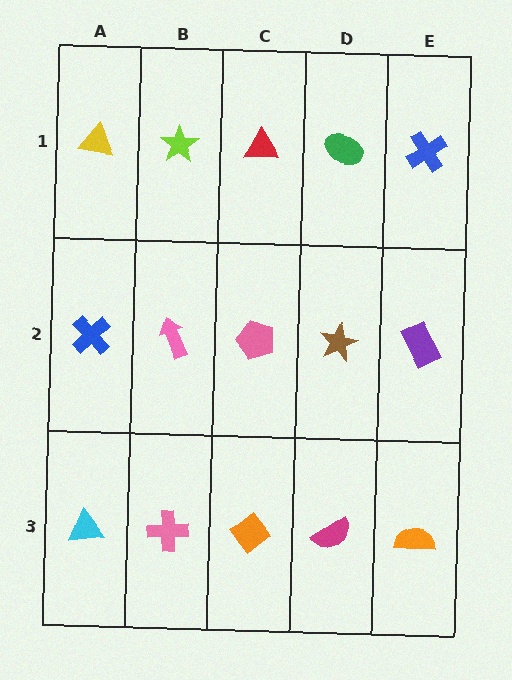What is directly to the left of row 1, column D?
A red triangle.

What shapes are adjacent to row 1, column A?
A blue cross (row 2, column A), a lime star (row 1, column B).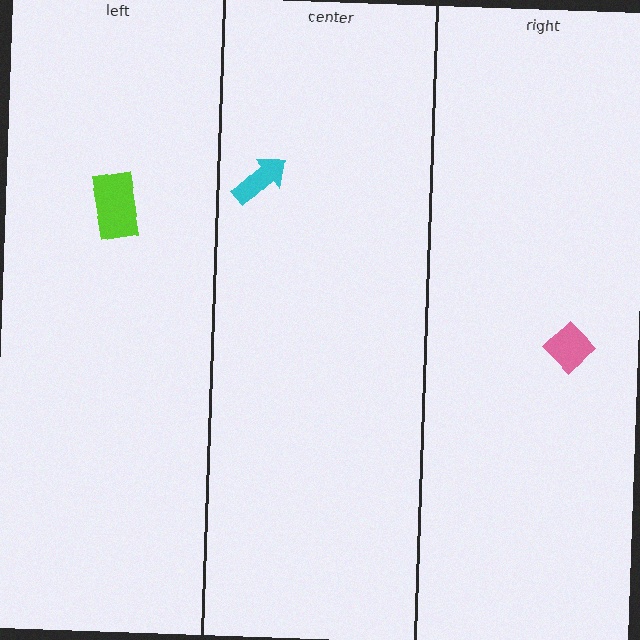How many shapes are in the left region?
1.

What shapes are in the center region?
The cyan arrow.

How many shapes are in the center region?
1.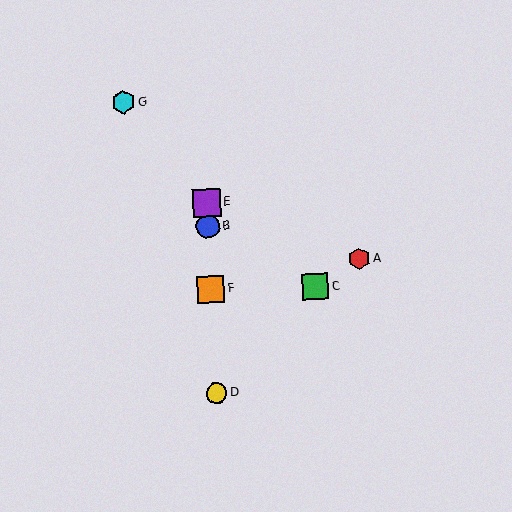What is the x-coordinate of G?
Object G is at x≈123.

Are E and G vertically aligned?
No, E is at x≈207 and G is at x≈123.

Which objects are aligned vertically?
Objects B, D, E, F are aligned vertically.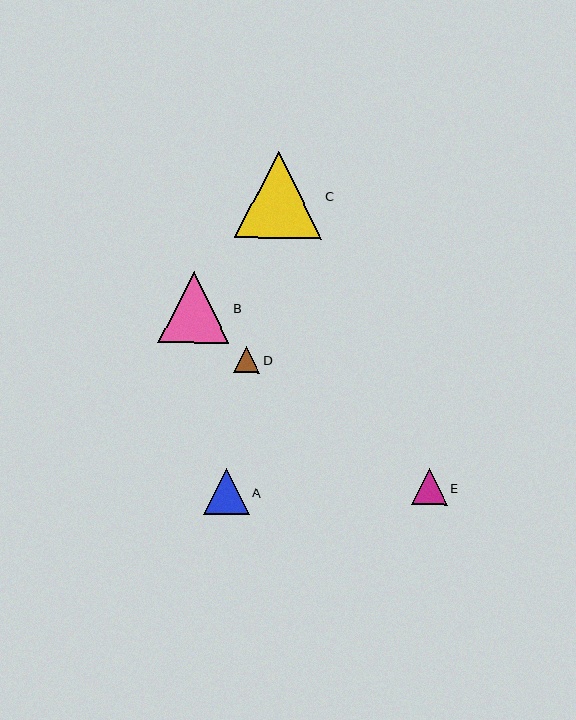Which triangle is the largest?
Triangle C is the largest with a size of approximately 87 pixels.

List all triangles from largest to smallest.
From largest to smallest: C, B, A, E, D.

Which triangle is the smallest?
Triangle D is the smallest with a size of approximately 26 pixels.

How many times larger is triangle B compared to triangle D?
Triangle B is approximately 2.7 times the size of triangle D.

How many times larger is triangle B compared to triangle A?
Triangle B is approximately 1.5 times the size of triangle A.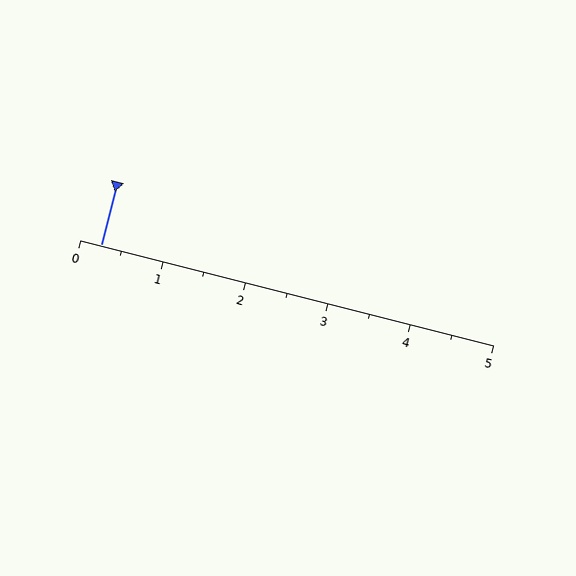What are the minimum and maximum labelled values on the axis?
The axis runs from 0 to 5.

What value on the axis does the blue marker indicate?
The marker indicates approximately 0.2.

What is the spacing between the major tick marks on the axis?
The major ticks are spaced 1 apart.